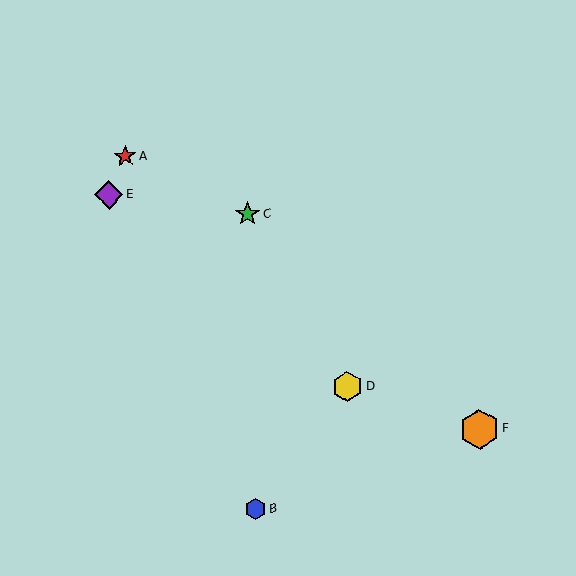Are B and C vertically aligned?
Yes, both are at x≈255.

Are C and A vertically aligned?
No, C is at x≈247 and A is at x≈125.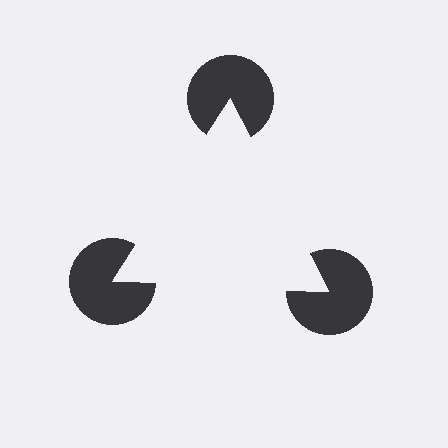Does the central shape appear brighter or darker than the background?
It typically appears slightly brighter than the background, even though no actual brightness change is drawn.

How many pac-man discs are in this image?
There are 3 — one at each vertex of the illusory triangle.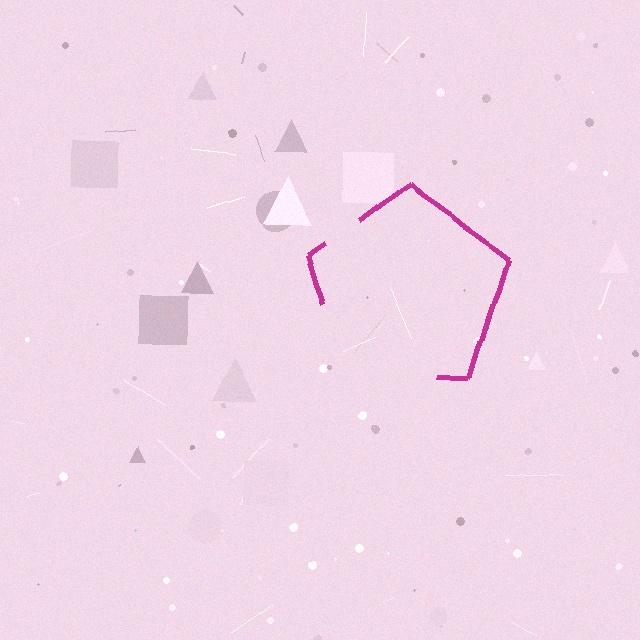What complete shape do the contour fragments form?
The contour fragments form a pentagon.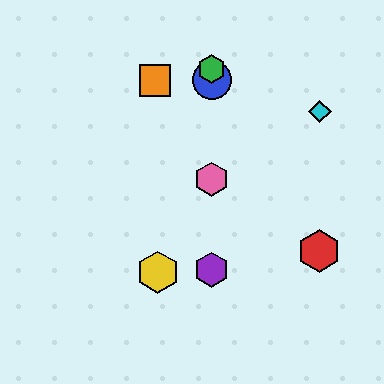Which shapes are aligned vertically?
The blue circle, the green hexagon, the purple hexagon, the pink hexagon are aligned vertically.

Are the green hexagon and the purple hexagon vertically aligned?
Yes, both are at x≈212.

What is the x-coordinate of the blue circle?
The blue circle is at x≈212.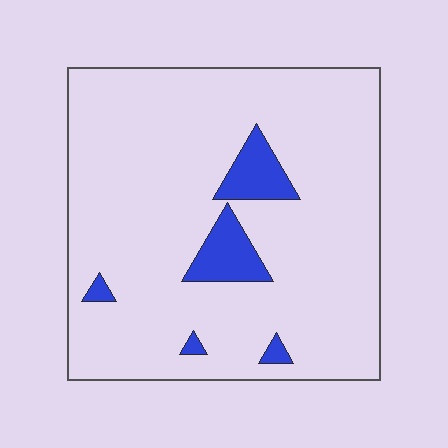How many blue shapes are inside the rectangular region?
5.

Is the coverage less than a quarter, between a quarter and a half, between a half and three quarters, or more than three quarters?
Less than a quarter.